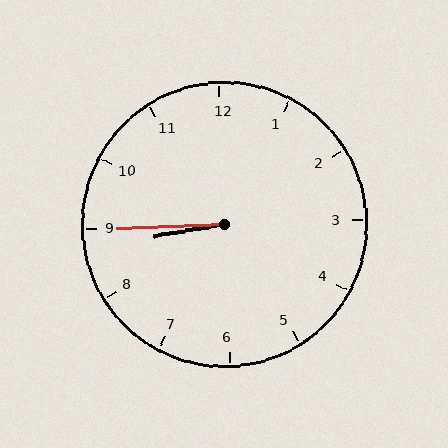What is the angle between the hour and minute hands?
Approximately 8 degrees.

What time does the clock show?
8:45.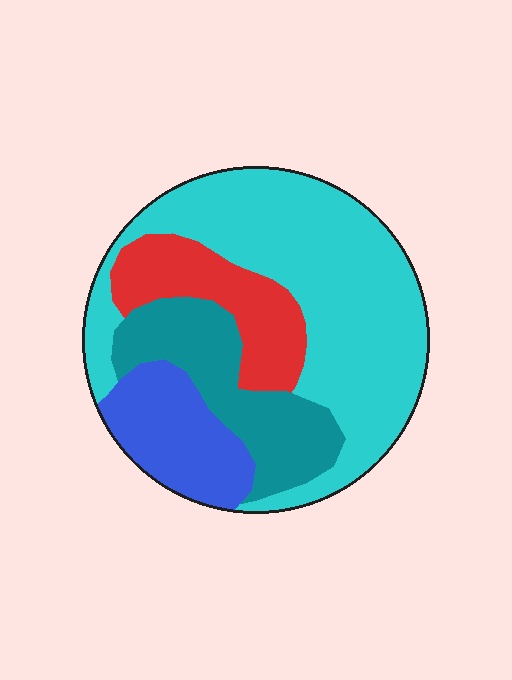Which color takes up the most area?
Cyan, at roughly 50%.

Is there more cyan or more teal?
Cyan.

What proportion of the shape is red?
Red covers 15% of the shape.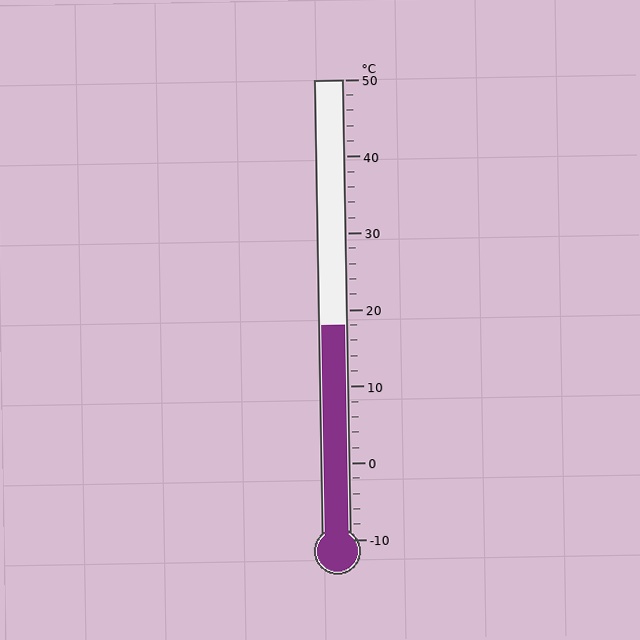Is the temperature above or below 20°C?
The temperature is below 20°C.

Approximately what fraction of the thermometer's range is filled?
The thermometer is filled to approximately 45% of its range.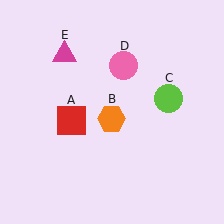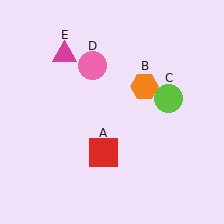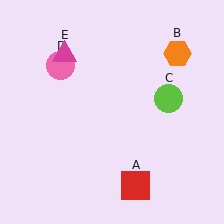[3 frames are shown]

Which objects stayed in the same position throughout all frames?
Lime circle (object C) and magenta triangle (object E) remained stationary.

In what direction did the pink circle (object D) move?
The pink circle (object D) moved left.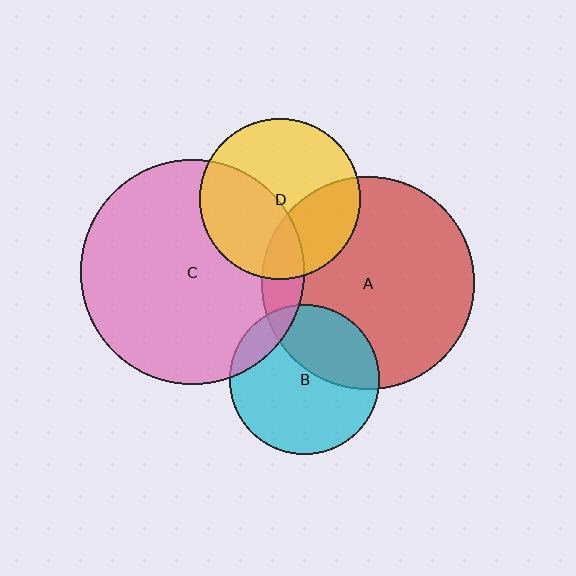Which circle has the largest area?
Circle C (pink).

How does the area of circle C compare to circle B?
Approximately 2.2 times.